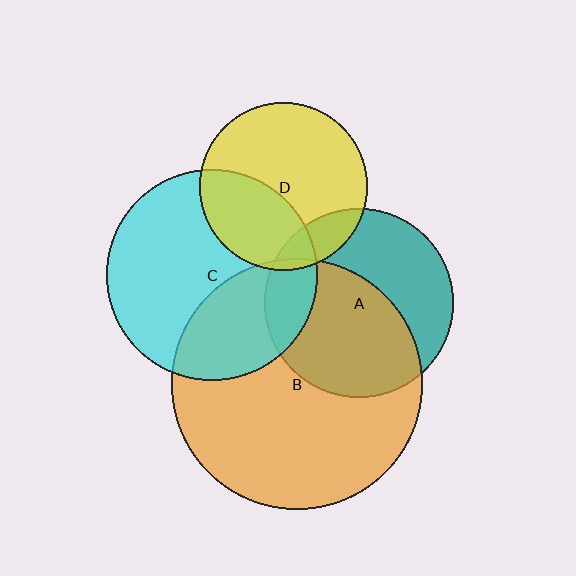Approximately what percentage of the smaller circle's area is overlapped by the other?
Approximately 35%.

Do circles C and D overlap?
Yes.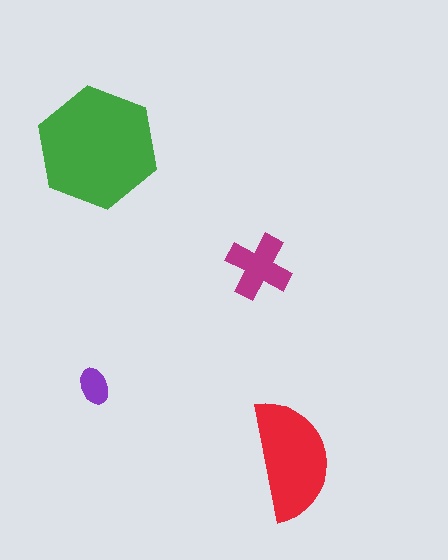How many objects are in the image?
There are 4 objects in the image.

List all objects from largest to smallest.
The green hexagon, the red semicircle, the magenta cross, the purple ellipse.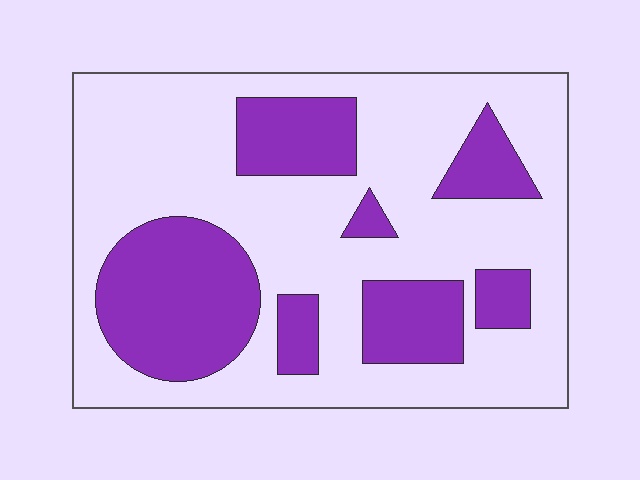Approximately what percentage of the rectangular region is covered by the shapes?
Approximately 30%.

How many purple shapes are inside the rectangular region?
7.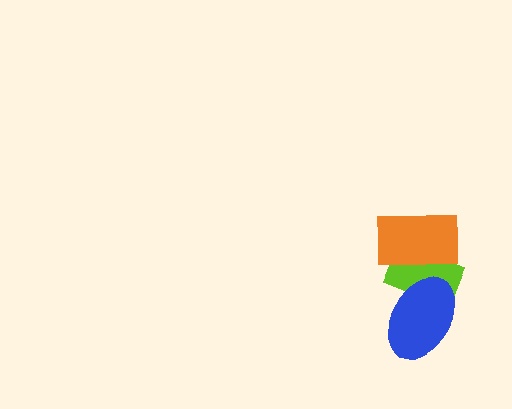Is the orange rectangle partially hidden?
No, no other shape covers it.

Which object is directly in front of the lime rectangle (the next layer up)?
The orange rectangle is directly in front of the lime rectangle.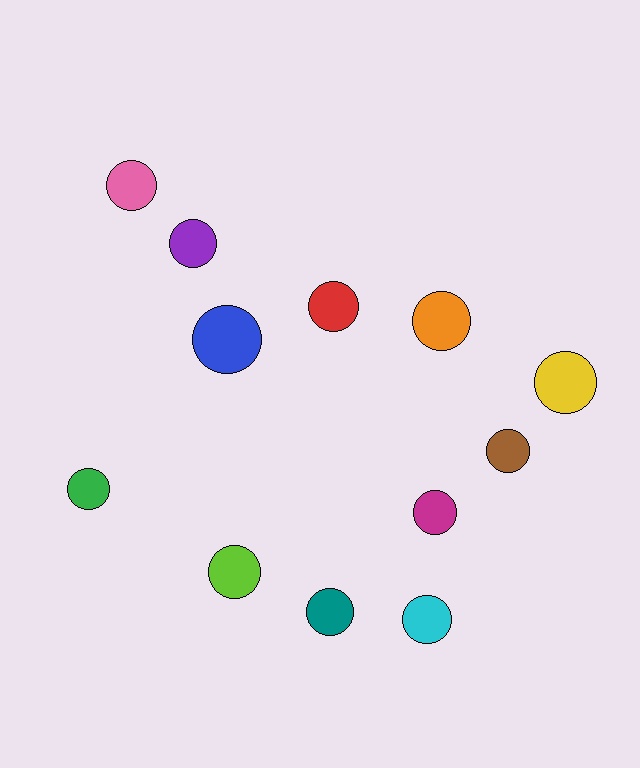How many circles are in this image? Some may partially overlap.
There are 12 circles.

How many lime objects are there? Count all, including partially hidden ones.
There is 1 lime object.